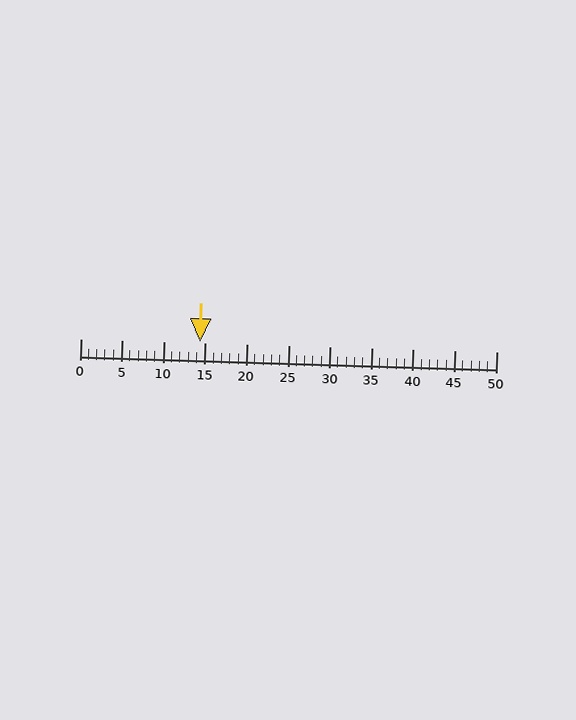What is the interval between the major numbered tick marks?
The major tick marks are spaced 5 units apart.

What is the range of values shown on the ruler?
The ruler shows values from 0 to 50.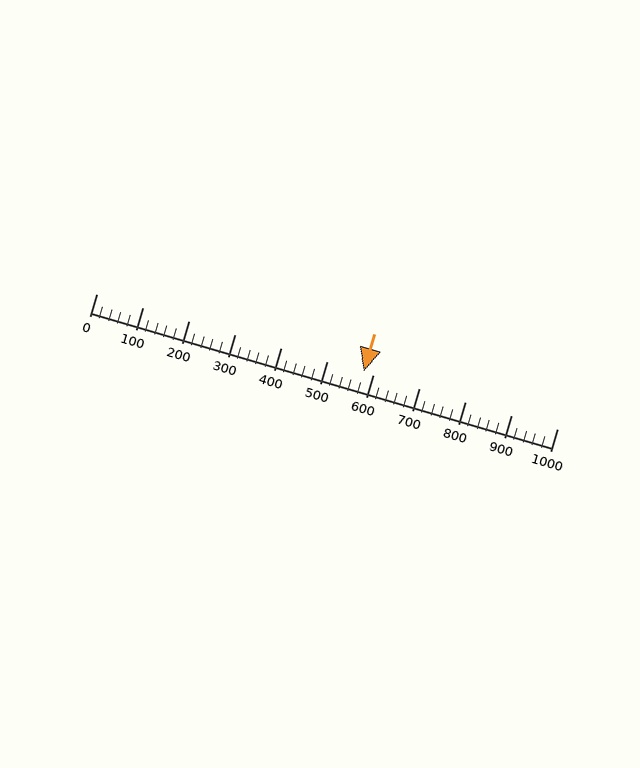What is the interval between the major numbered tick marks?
The major tick marks are spaced 100 units apart.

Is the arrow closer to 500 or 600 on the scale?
The arrow is closer to 600.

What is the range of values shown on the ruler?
The ruler shows values from 0 to 1000.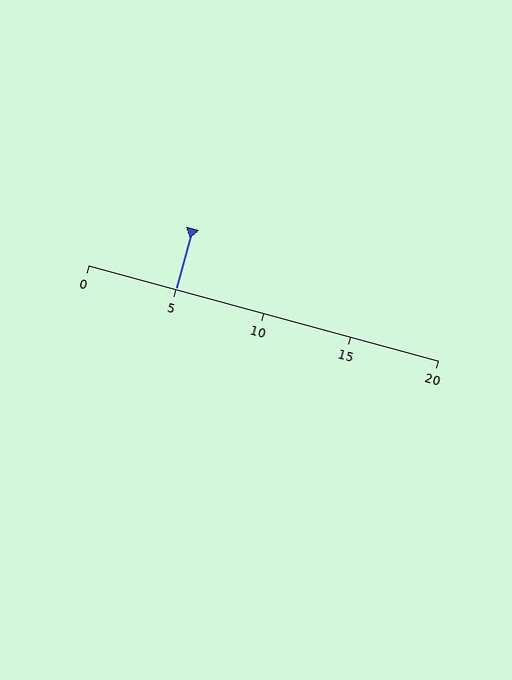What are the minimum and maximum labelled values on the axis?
The axis runs from 0 to 20.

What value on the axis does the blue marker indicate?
The marker indicates approximately 5.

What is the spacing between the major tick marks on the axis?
The major ticks are spaced 5 apart.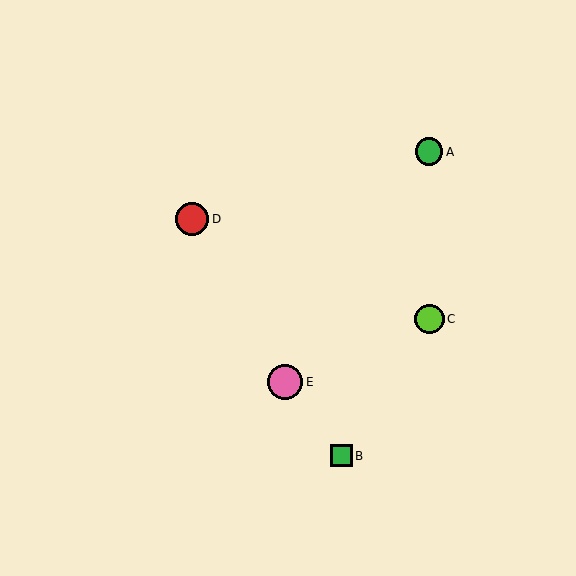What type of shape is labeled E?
Shape E is a pink circle.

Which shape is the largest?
The pink circle (labeled E) is the largest.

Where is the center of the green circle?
The center of the green circle is at (429, 152).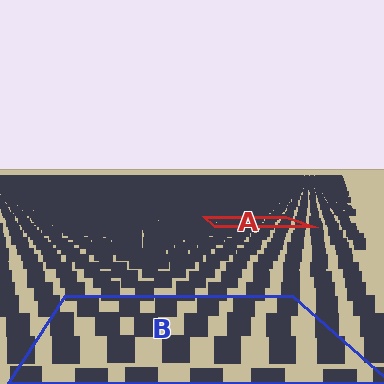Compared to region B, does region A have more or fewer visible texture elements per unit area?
Region A has more texture elements per unit area — they are packed more densely because it is farther away.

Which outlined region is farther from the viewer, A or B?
Region A is farther from the viewer — the texture elements inside it appear smaller and more densely packed.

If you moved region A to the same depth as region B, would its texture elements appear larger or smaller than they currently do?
They would appear larger. At a closer depth, the same texture elements are projected at a bigger on-screen size.